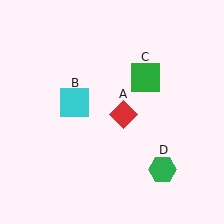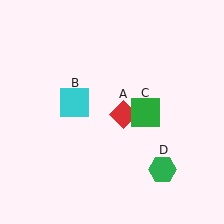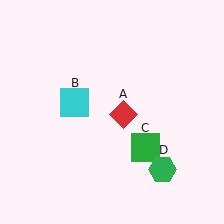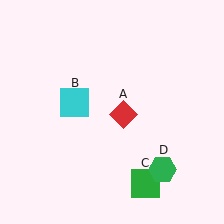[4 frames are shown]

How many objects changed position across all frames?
1 object changed position: green square (object C).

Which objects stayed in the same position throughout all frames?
Red diamond (object A) and cyan square (object B) and green hexagon (object D) remained stationary.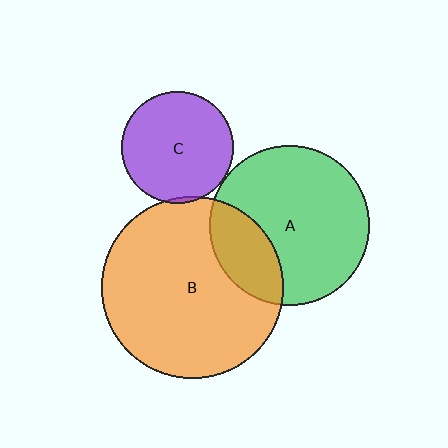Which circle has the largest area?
Circle B (orange).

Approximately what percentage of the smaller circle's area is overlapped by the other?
Approximately 25%.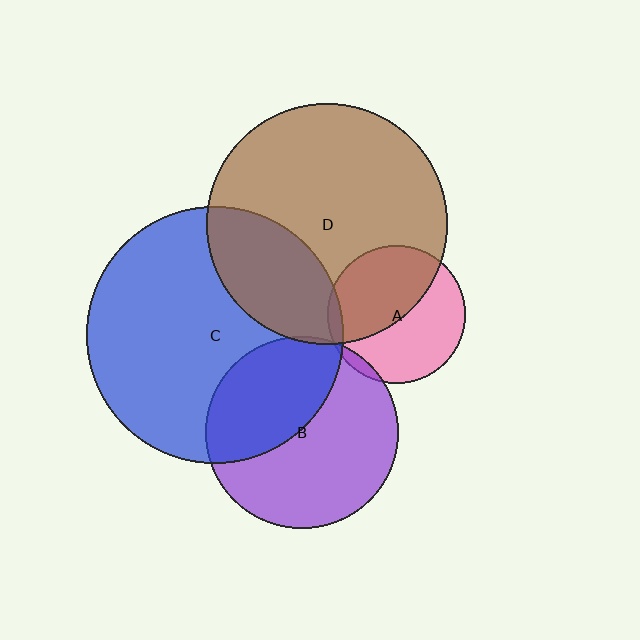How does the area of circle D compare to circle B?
Approximately 1.6 times.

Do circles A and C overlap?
Yes.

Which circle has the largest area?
Circle C (blue).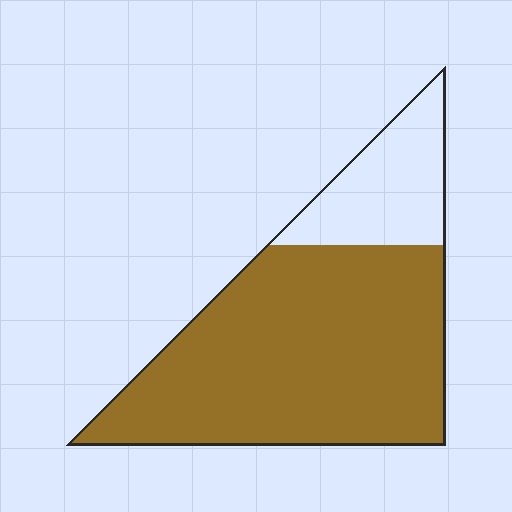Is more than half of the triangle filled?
Yes.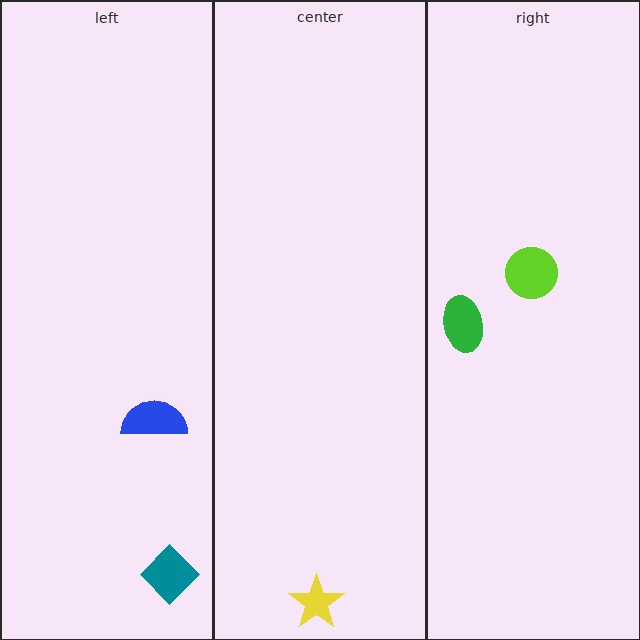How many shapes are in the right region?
2.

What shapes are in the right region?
The green ellipse, the lime circle.